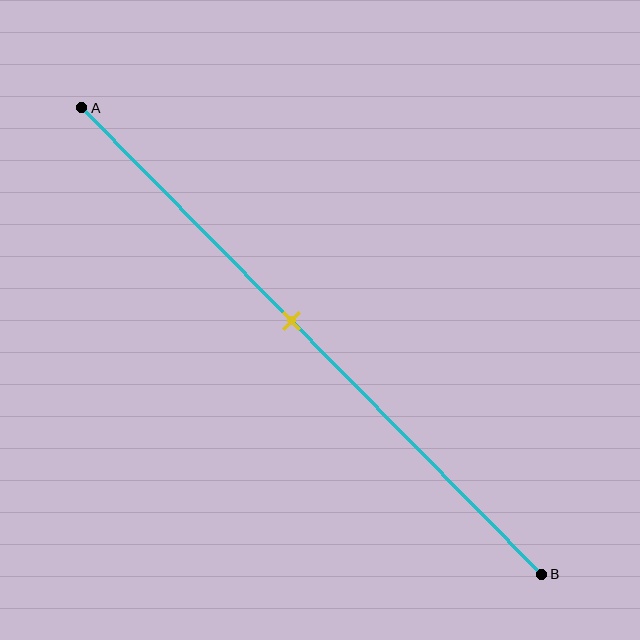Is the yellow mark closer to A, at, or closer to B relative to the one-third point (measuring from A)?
The yellow mark is closer to point B than the one-third point of segment AB.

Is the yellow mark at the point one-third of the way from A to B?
No, the mark is at about 45% from A, not at the 33% one-third point.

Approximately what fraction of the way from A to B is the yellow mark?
The yellow mark is approximately 45% of the way from A to B.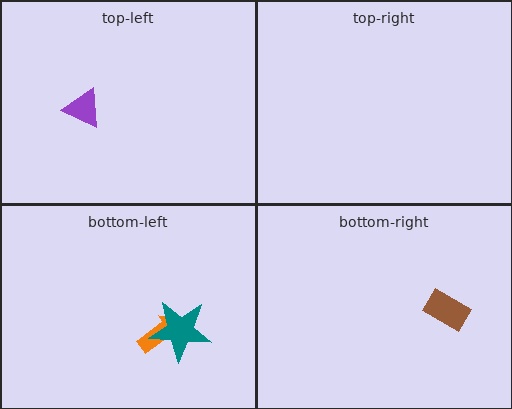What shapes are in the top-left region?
The purple triangle.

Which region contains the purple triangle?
The top-left region.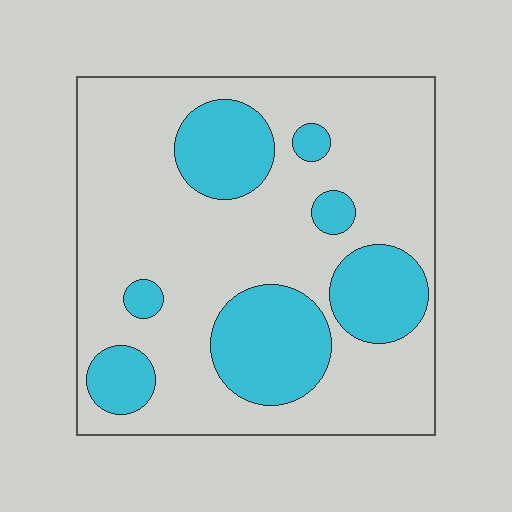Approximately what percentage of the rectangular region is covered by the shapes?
Approximately 25%.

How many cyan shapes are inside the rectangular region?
7.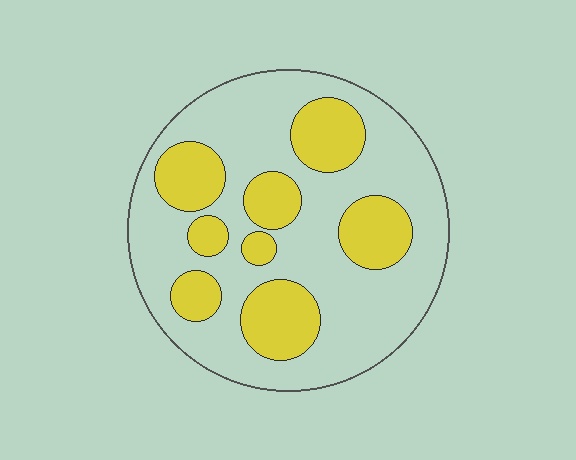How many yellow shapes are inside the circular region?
8.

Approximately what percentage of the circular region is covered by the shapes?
Approximately 30%.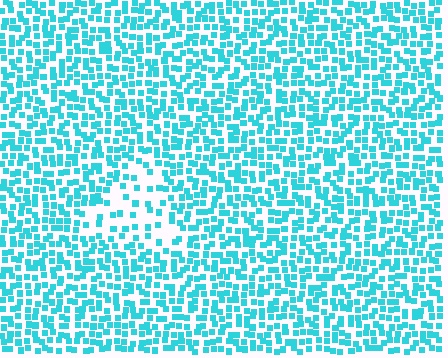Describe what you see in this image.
The image contains small cyan elements arranged at two different densities. A triangle-shaped region is visible where the elements are less densely packed than the surrounding area.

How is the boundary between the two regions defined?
The boundary is defined by a change in element density (approximately 2.6x ratio). All elements are the same color, size, and shape.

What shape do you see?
I see a triangle.